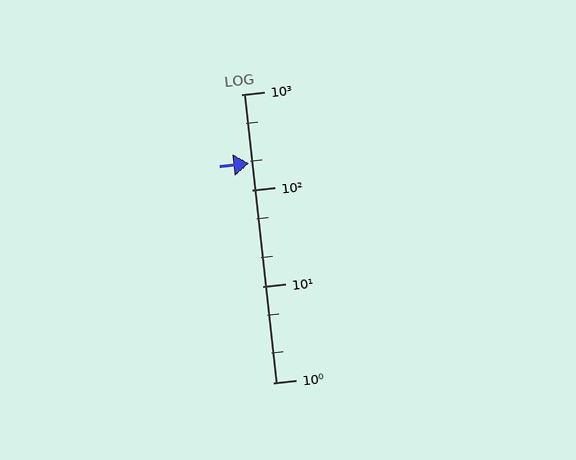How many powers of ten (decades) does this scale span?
The scale spans 3 decades, from 1 to 1000.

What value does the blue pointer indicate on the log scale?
The pointer indicates approximately 190.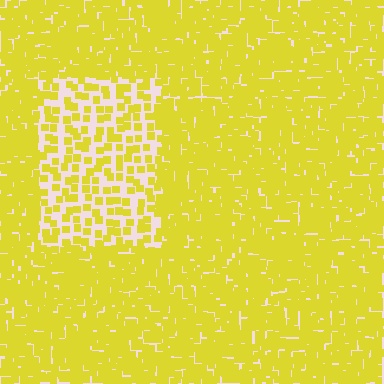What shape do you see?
I see a rectangle.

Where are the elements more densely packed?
The elements are more densely packed outside the rectangle boundary.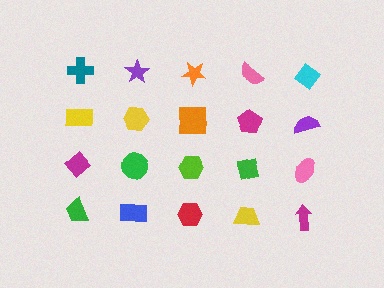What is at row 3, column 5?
A pink ellipse.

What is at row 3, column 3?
A lime hexagon.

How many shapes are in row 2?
5 shapes.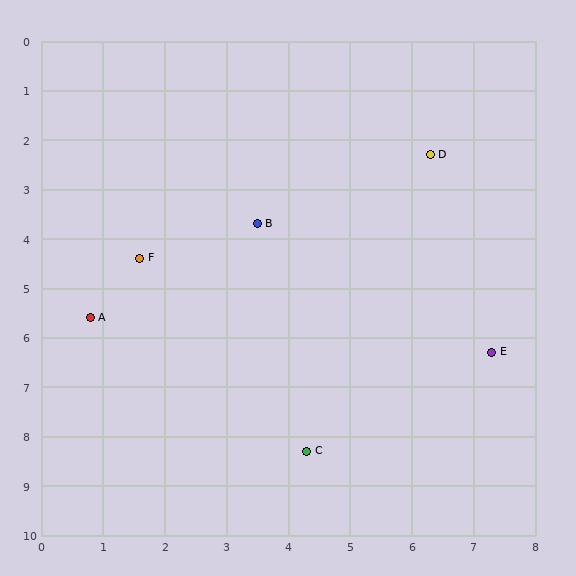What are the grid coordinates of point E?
Point E is at approximately (7.3, 6.3).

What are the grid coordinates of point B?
Point B is at approximately (3.5, 3.7).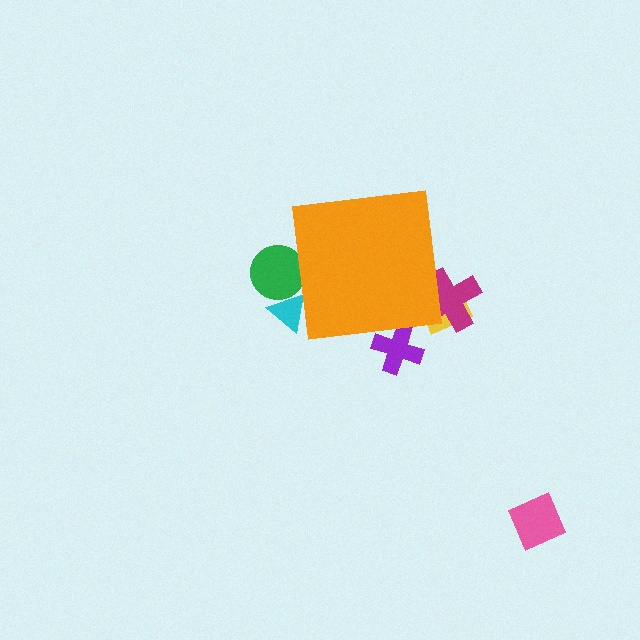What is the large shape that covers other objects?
An orange square.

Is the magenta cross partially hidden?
Yes, the magenta cross is partially hidden behind the orange square.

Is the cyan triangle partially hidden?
Yes, the cyan triangle is partially hidden behind the orange square.